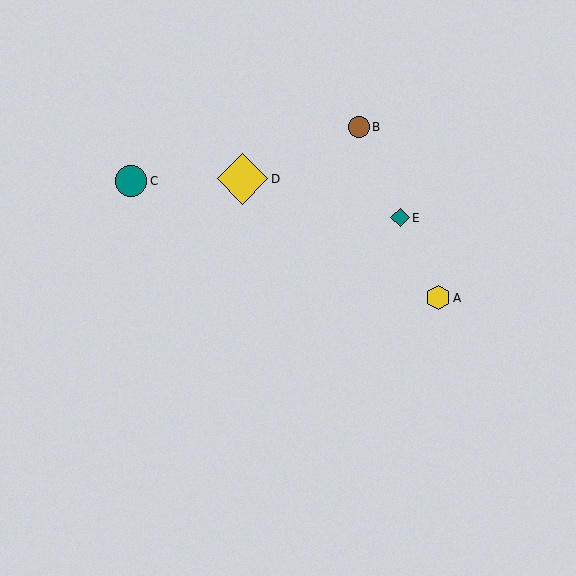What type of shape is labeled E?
Shape E is a teal diamond.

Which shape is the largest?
The yellow diamond (labeled D) is the largest.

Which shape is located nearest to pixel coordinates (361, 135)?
The brown circle (labeled B) at (359, 127) is nearest to that location.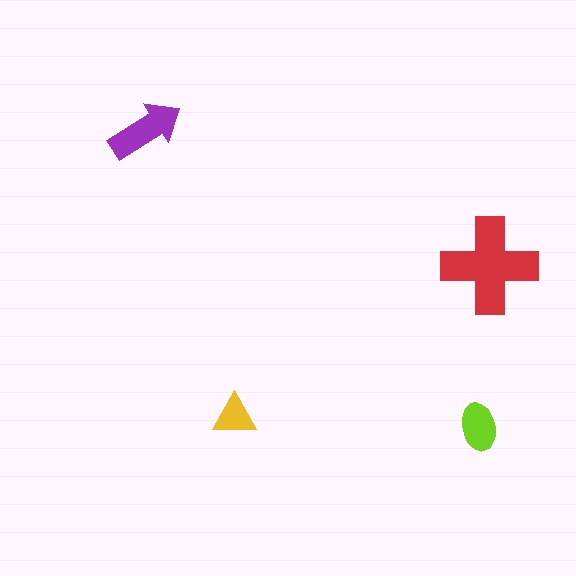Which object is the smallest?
The yellow triangle.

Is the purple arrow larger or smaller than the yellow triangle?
Larger.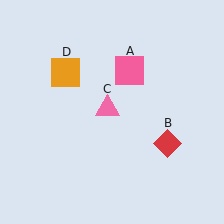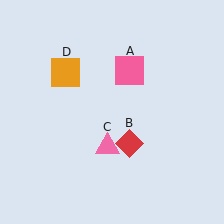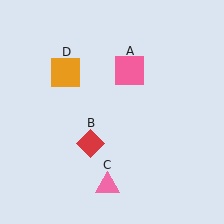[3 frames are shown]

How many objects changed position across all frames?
2 objects changed position: red diamond (object B), pink triangle (object C).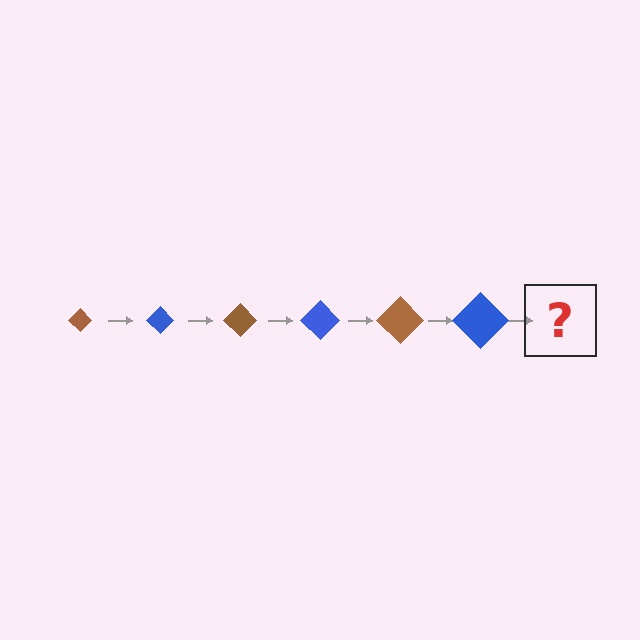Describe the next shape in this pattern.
It should be a brown diamond, larger than the previous one.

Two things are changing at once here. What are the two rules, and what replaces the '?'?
The two rules are that the diamond grows larger each step and the color cycles through brown and blue. The '?' should be a brown diamond, larger than the previous one.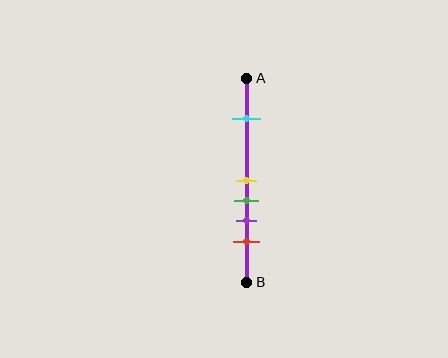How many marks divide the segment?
There are 5 marks dividing the segment.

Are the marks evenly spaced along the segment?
No, the marks are not evenly spaced.